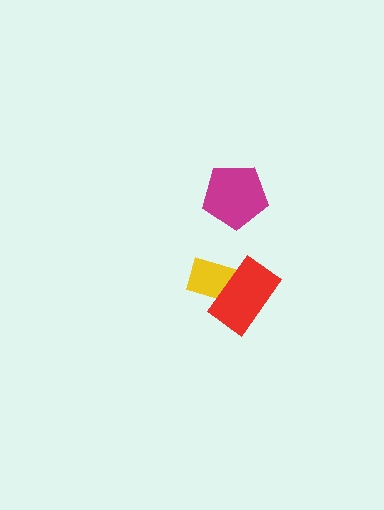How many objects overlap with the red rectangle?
1 object overlaps with the red rectangle.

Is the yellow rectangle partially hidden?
Yes, it is partially covered by another shape.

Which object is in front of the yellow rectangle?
The red rectangle is in front of the yellow rectangle.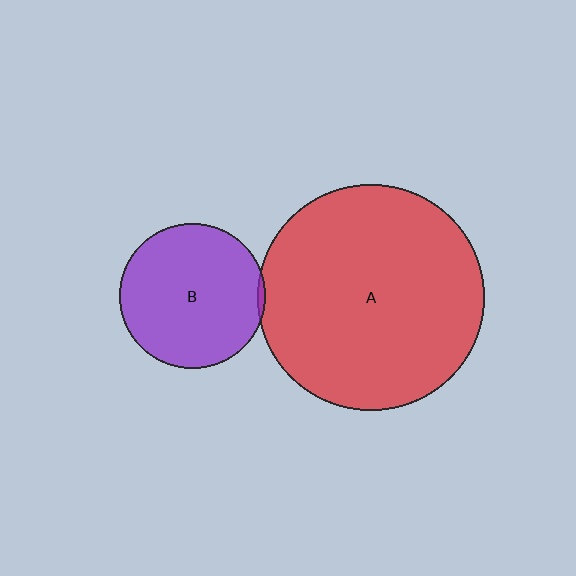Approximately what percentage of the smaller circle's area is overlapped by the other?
Approximately 5%.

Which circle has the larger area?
Circle A (red).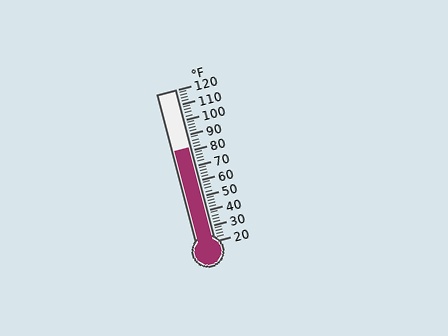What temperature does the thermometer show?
The thermometer shows approximately 82°F.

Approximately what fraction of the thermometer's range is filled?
The thermometer is filled to approximately 60% of its range.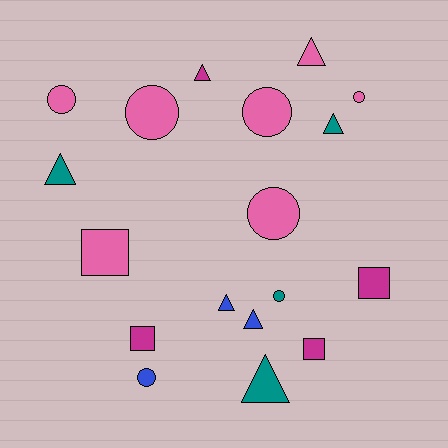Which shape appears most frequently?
Triangle, with 7 objects.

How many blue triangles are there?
There are 2 blue triangles.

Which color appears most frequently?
Pink, with 7 objects.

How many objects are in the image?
There are 18 objects.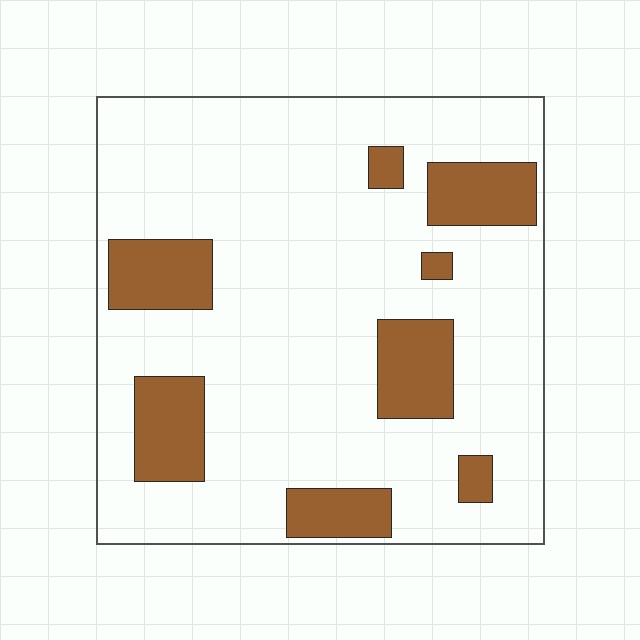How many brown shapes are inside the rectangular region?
8.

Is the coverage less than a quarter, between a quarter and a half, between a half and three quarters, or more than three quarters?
Less than a quarter.